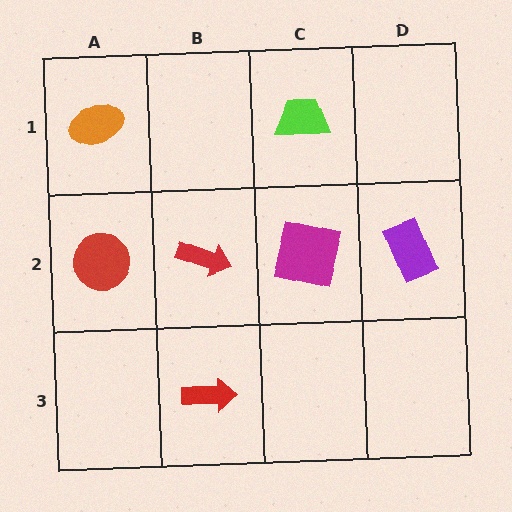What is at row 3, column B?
A red arrow.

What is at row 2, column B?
A red arrow.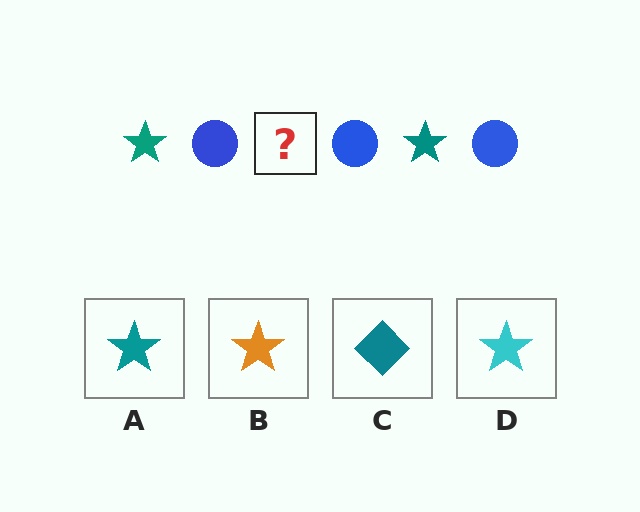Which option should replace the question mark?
Option A.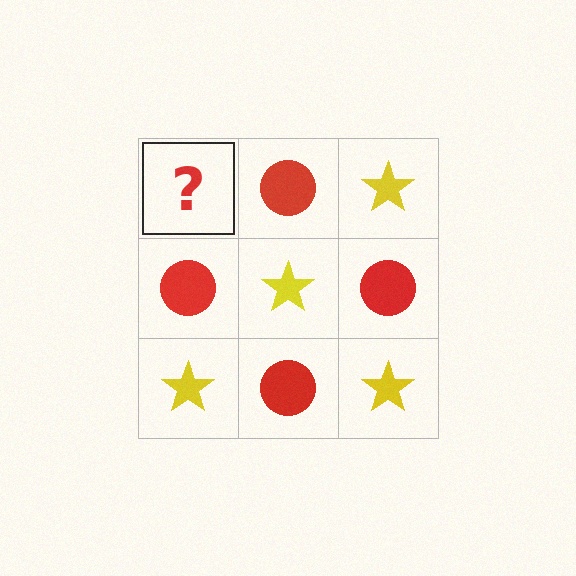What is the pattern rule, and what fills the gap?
The rule is that it alternates yellow star and red circle in a checkerboard pattern. The gap should be filled with a yellow star.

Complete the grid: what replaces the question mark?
The question mark should be replaced with a yellow star.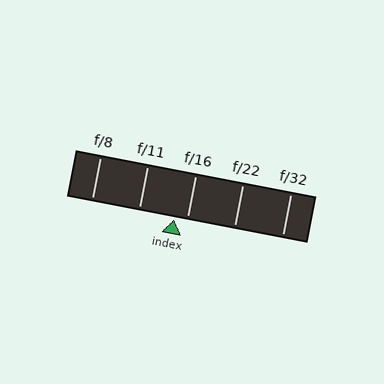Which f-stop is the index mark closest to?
The index mark is closest to f/16.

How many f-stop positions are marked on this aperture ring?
There are 5 f-stop positions marked.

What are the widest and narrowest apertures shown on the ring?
The widest aperture shown is f/8 and the narrowest is f/32.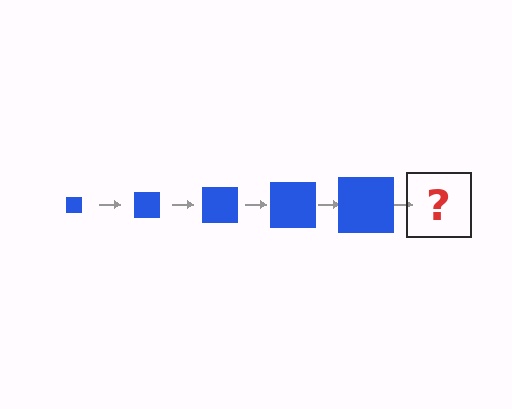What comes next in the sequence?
The next element should be a blue square, larger than the previous one.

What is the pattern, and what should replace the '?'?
The pattern is that the square gets progressively larger each step. The '?' should be a blue square, larger than the previous one.